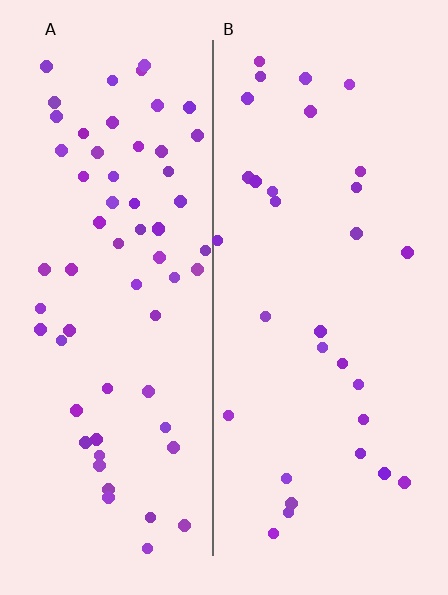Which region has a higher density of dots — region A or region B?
A (the left).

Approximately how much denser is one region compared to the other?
Approximately 2.0× — region A over region B.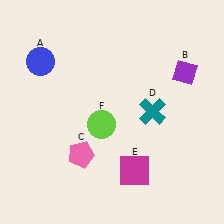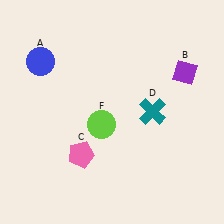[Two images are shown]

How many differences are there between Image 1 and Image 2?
There is 1 difference between the two images.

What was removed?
The magenta square (E) was removed in Image 2.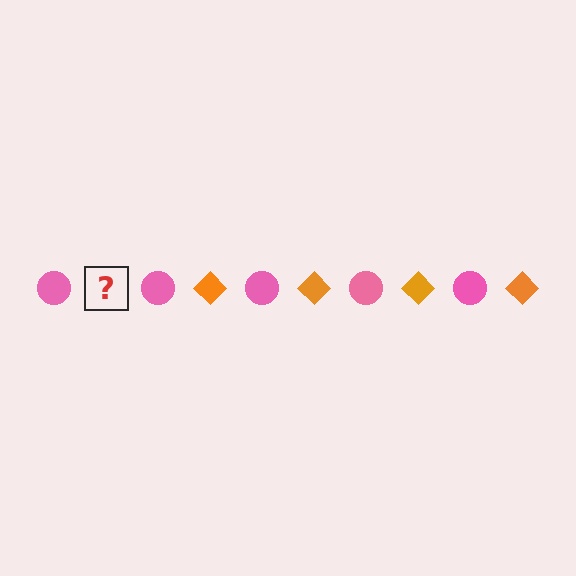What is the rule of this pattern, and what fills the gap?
The rule is that the pattern alternates between pink circle and orange diamond. The gap should be filled with an orange diamond.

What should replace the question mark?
The question mark should be replaced with an orange diamond.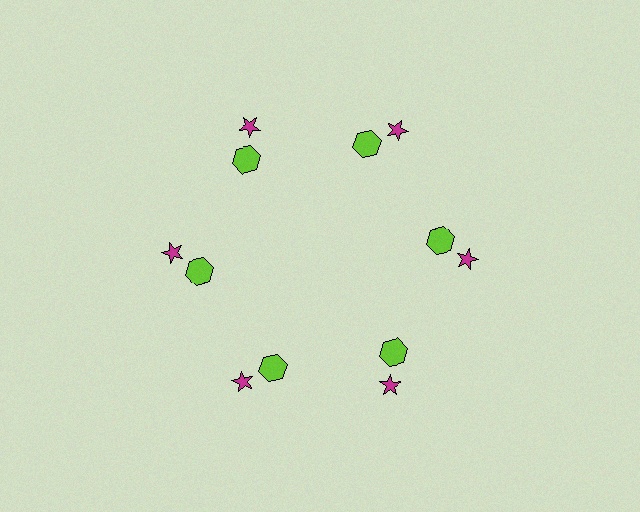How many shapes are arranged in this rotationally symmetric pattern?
There are 12 shapes, arranged in 6 groups of 2.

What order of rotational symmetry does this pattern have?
This pattern has 6-fold rotational symmetry.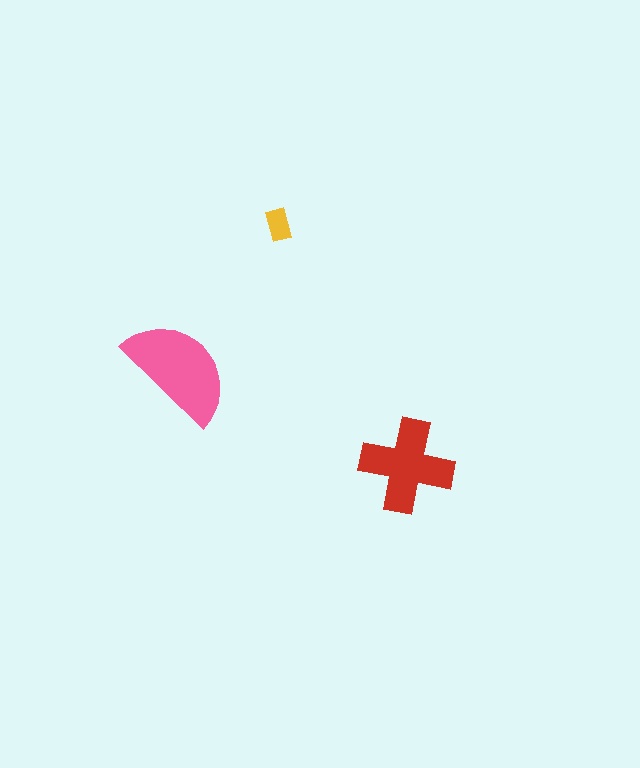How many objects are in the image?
There are 3 objects in the image.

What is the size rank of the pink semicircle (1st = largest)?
1st.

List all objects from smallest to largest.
The yellow rectangle, the red cross, the pink semicircle.